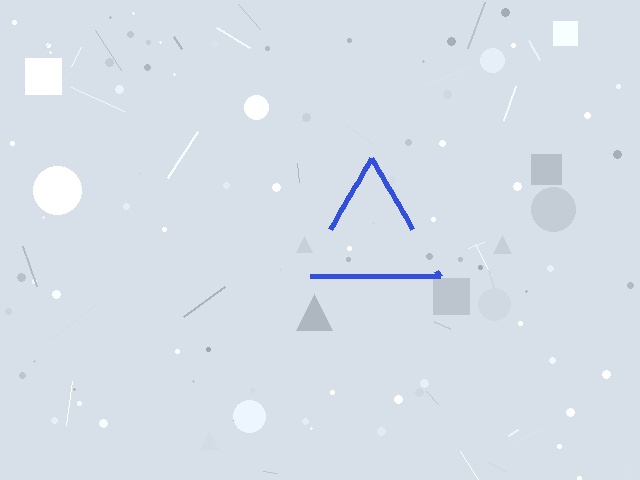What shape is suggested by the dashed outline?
The dashed outline suggests a triangle.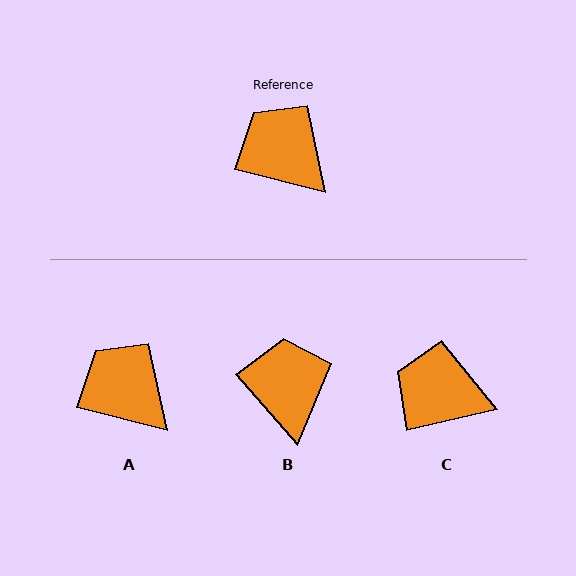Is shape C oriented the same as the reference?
No, it is off by about 27 degrees.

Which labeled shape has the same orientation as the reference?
A.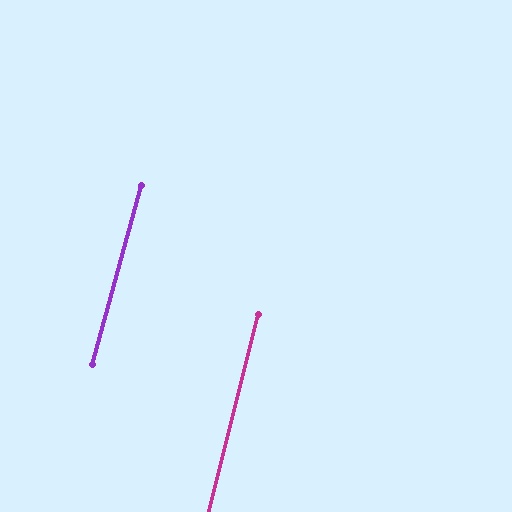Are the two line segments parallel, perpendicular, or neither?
Parallel — their directions differ by only 1.4°.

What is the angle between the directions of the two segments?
Approximately 1 degree.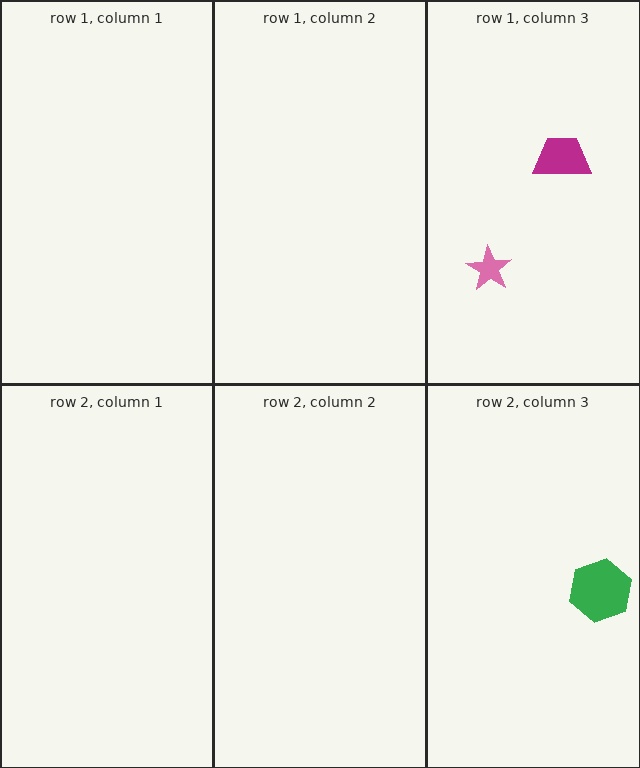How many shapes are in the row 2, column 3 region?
1.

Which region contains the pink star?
The row 1, column 3 region.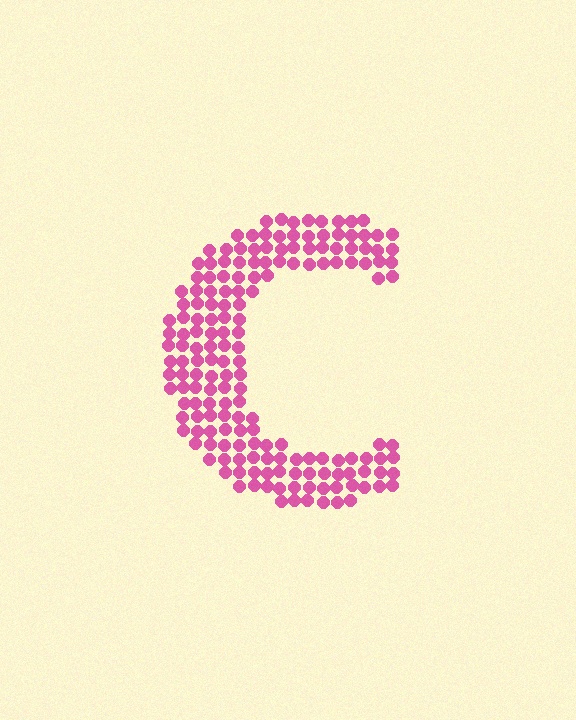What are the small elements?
The small elements are circles.